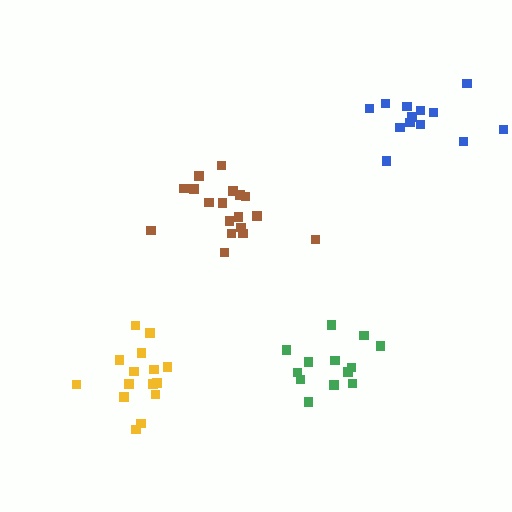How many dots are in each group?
Group 1: 18 dots, Group 2: 13 dots, Group 3: 15 dots, Group 4: 13 dots (59 total).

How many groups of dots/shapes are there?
There are 4 groups.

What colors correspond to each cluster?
The clusters are colored: brown, blue, yellow, green.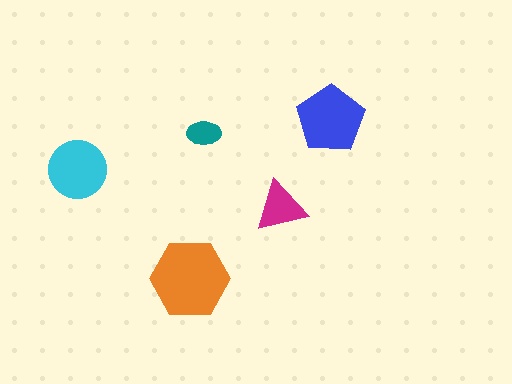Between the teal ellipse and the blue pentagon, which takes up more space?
The blue pentagon.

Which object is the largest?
The orange hexagon.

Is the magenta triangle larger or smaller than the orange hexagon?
Smaller.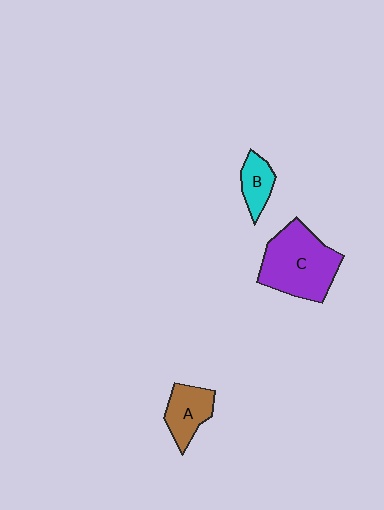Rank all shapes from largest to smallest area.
From largest to smallest: C (purple), A (brown), B (cyan).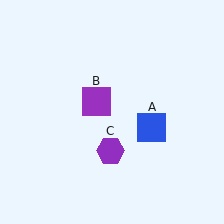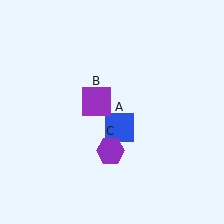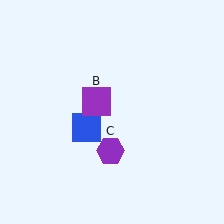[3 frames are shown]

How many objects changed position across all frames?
1 object changed position: blue square (object A).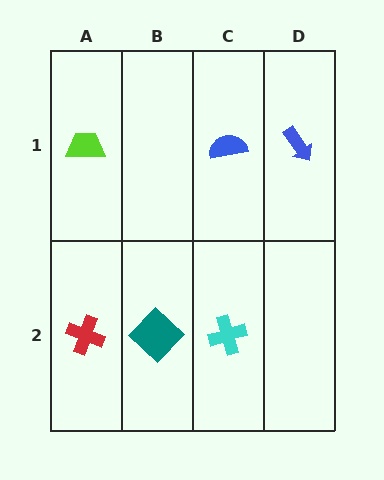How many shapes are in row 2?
3 shapes.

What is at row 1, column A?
A lime trapezoid.